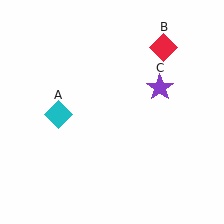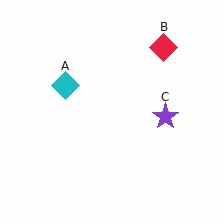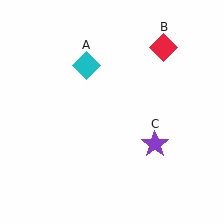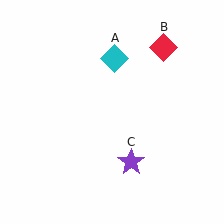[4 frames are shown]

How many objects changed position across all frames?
2 objects changed position: cyan diamond (object A), purple star (object C).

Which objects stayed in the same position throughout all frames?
Red diamond (object B) remained stationary.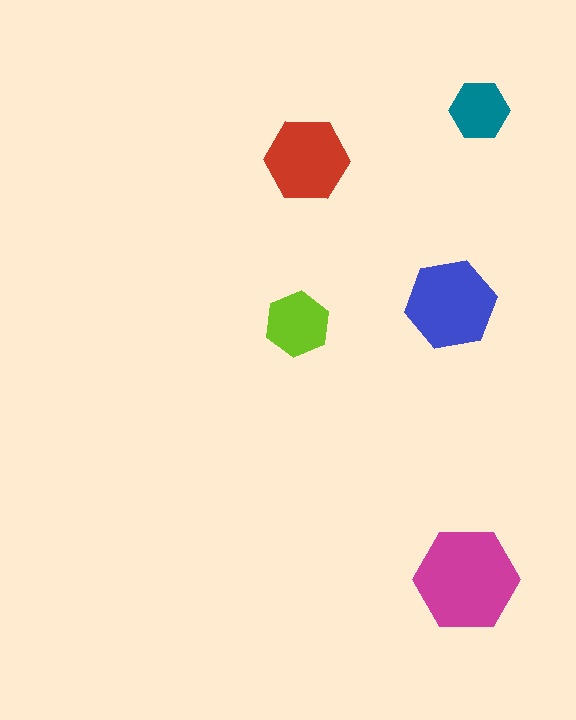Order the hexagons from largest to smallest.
the magenta one, the blue one, the red one, the lime one, the teal one.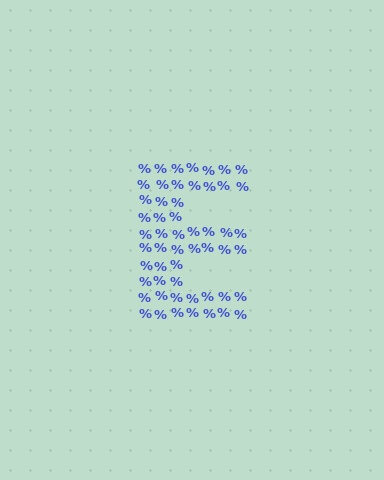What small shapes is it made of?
It is made of small percent signs.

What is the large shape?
The large shape is the letter E.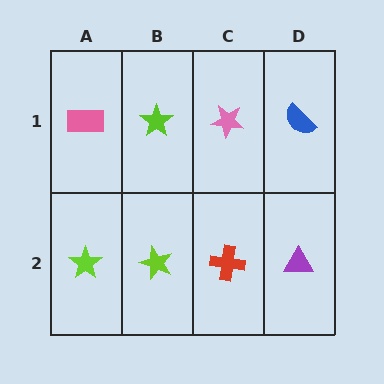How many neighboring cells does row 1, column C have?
3.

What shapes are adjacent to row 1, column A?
A lime star (row 2, column A), a lime star (row 1, column B).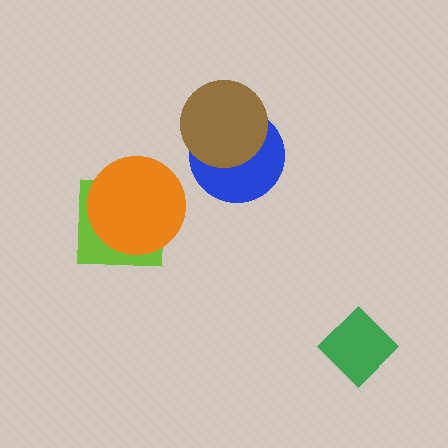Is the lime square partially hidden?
Yes, it is partially covered by another shape.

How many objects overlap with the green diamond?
0 objects overlap with the green diamond.